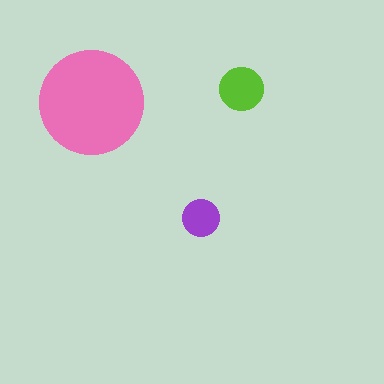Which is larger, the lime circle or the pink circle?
The pink one.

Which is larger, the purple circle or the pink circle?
The pink one.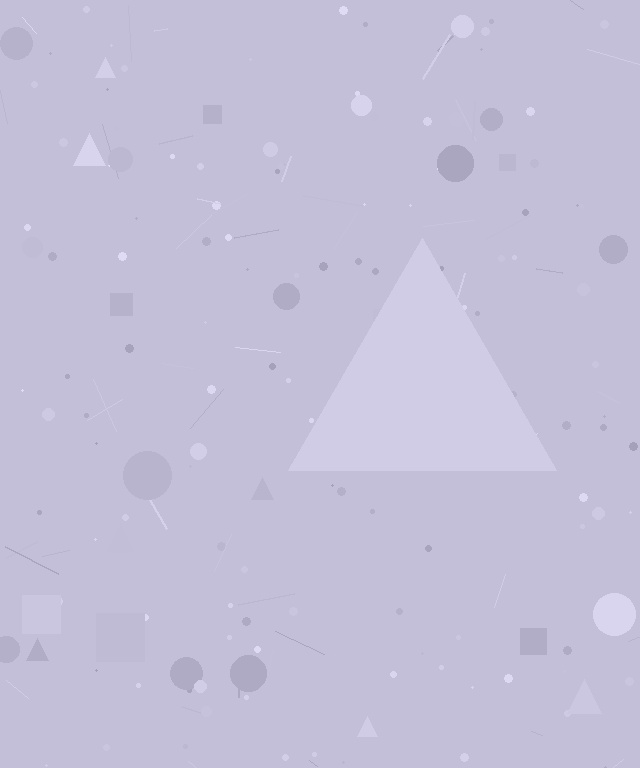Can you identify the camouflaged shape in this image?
The camouflaged shape is a triangle.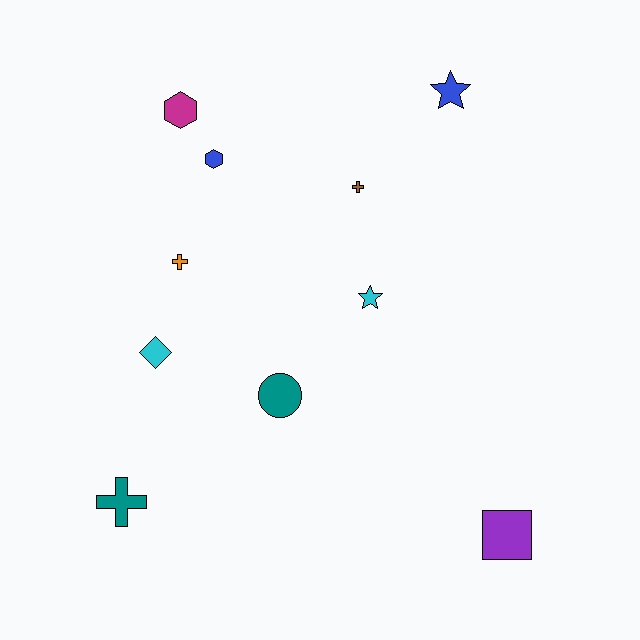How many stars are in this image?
There are 2 stars.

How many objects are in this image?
There are 10 objects.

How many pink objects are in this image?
There are no pink objects.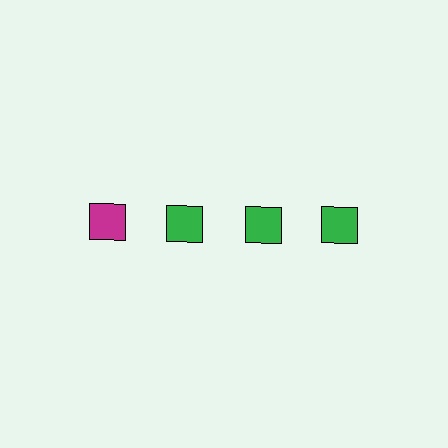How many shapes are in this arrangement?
There are 4 shapes arranged in a grid pattern.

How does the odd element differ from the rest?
It has a different color: magenta instead of green.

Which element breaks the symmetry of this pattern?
The magenta square in the top row, leftmost column breaks the symmetry. All other shapes are green squares.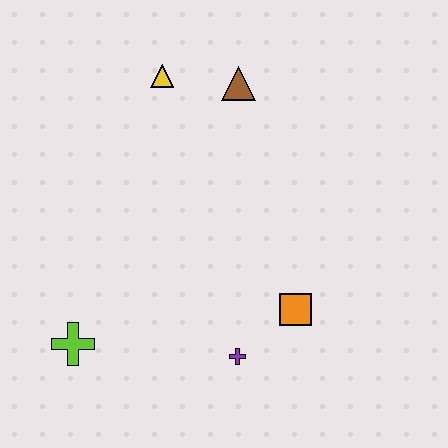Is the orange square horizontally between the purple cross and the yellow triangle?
No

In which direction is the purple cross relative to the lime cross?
The purple cross is to the right of the lime cross.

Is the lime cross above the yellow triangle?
No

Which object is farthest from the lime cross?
The brown triangle is farthest from the lime cross.